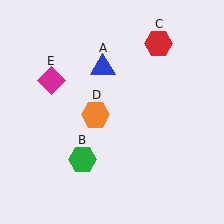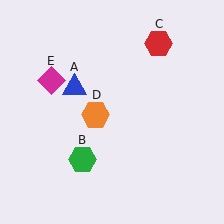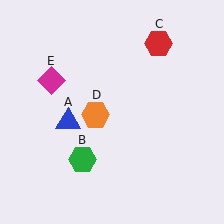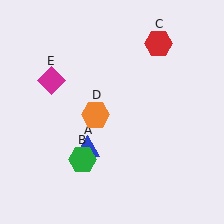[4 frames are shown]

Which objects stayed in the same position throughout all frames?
Green hexagon (object B) and red hexagon (object C) and orange hexagon (object D) and magenta diamond (object E) remained stationary.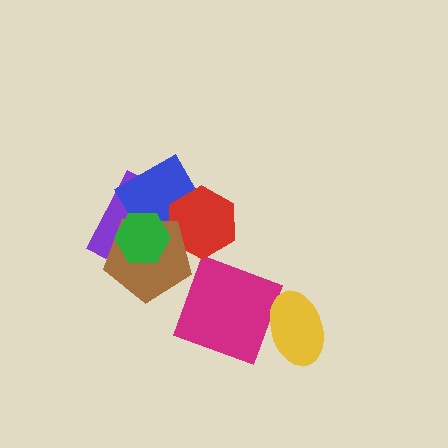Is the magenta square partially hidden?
Yes, it is partially covered by another shape.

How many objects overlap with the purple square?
4 objects overlap with the purple square.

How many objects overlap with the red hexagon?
3 objects overlap with the red hexagon.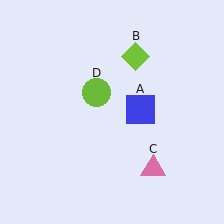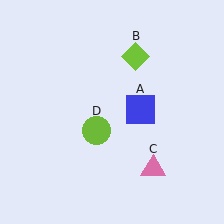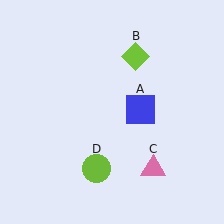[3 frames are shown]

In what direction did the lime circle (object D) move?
The lime circle (object D) moved down.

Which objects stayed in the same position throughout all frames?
Blue square (object A) and lime diamond (object B) and pink triangle (object C) remained stationary.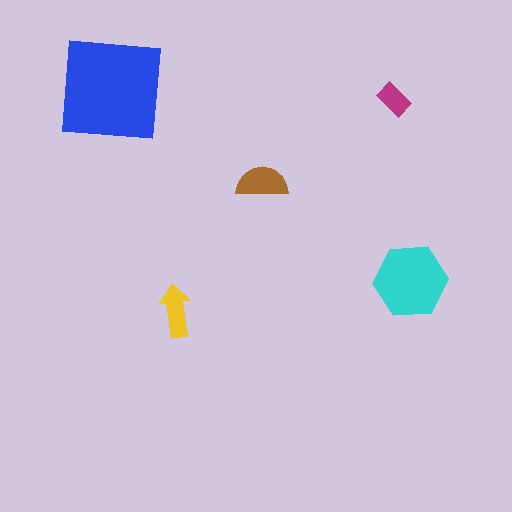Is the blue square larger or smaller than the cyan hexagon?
Larger.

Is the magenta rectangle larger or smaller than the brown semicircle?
Smaller.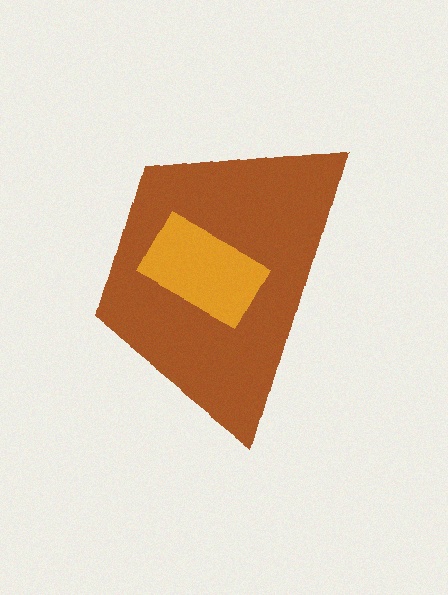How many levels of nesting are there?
2.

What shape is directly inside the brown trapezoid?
The orange rectangle.